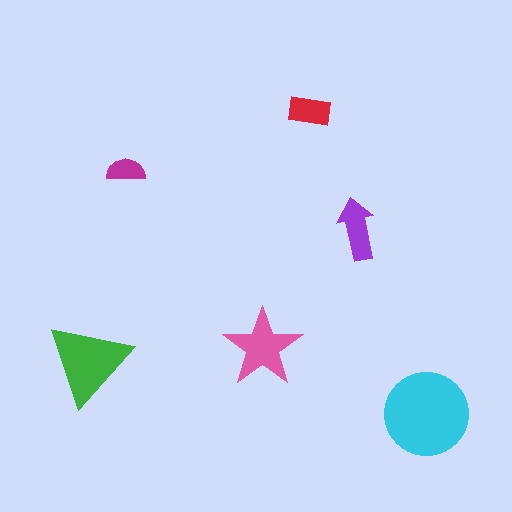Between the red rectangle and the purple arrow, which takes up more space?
The purple arrow.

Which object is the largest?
The cyan circle.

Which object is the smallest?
The magenta semicircle.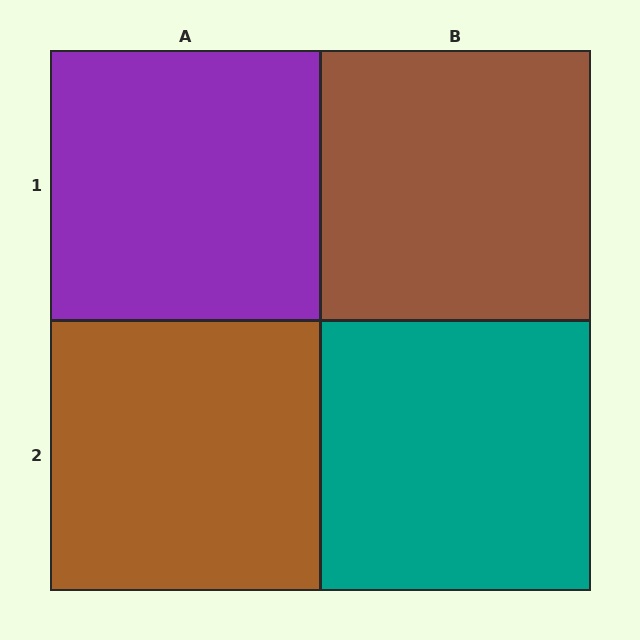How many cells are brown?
2 cells are brown.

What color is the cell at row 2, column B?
Teal.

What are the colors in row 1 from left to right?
Purple, brown.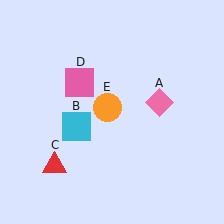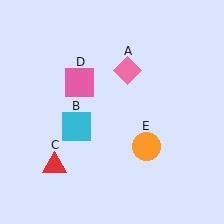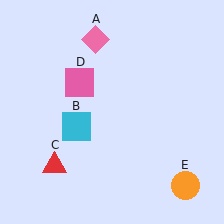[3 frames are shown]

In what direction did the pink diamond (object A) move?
The pink diamond (object A) moved up and to the left.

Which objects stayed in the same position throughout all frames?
Cyan square (object B) and red triangle (object C) and pink square (object D) remained stationary.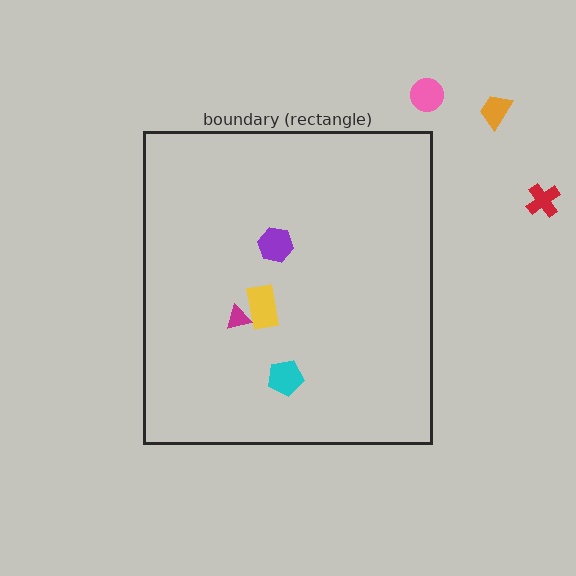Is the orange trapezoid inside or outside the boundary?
Outside.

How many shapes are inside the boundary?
4 inside, 3 outside.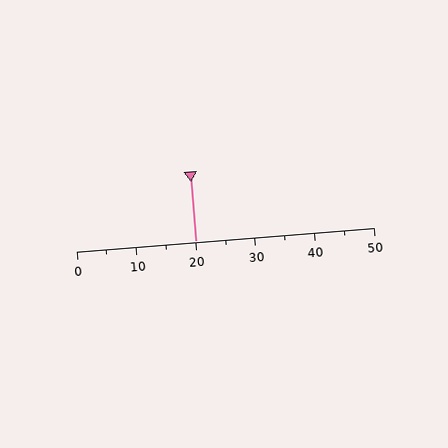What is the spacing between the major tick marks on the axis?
The major ticks are spaced 10 apart.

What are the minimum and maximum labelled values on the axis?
The axis runs from 0 to 50.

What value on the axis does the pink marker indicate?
The marker indicates approximately 20.